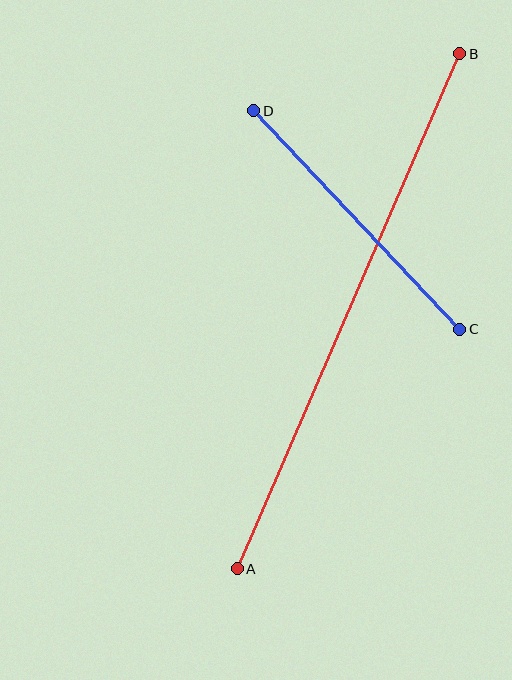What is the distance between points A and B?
The distance is approximately 561 pixels.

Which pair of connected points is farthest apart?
Points A and B are farthest apart.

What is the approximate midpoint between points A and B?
The midpoint is at approximately (349, 311) pixels.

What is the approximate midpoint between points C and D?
The midpoint is at approximately (357, 220) pixels.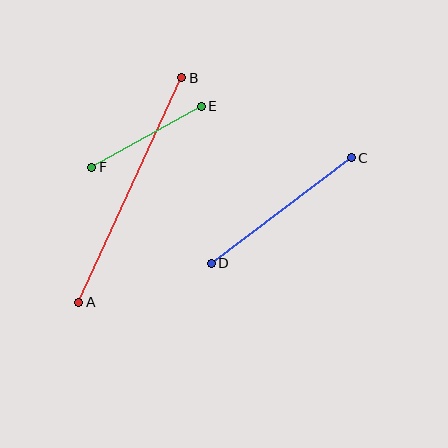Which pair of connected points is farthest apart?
Points A and B are farthest apart.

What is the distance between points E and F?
The distance is approximately 125 pixels.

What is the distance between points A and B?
The distance is approximately 247 pixels.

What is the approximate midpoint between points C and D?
The midpoint is at approximately (281, 210) pixels.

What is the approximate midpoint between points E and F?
The midpoint is at approximately (147, 137) pixels.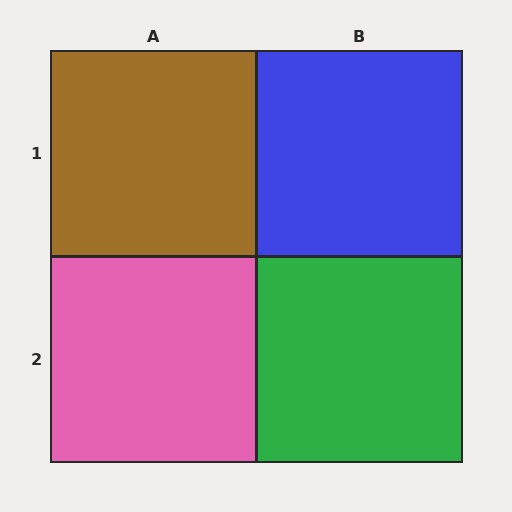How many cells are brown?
1 cell is brown.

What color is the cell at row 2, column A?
Pink.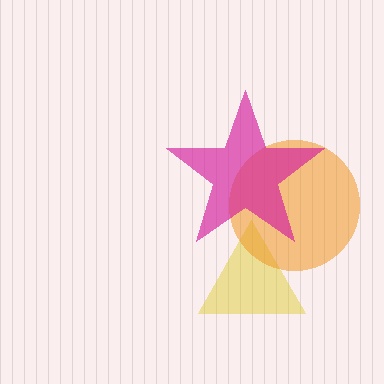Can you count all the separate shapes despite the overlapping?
Yes, there are 3 separate shapes.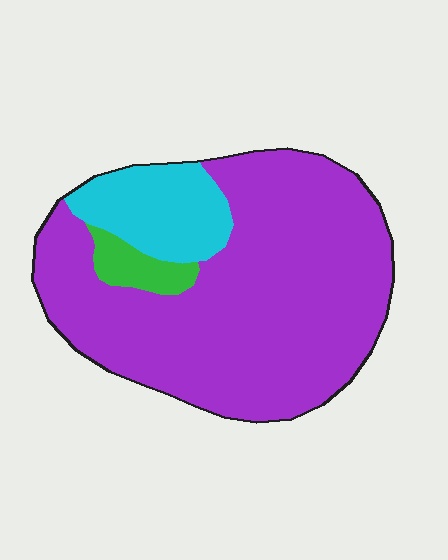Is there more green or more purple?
Purple.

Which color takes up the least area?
Green, at roughly 5%.